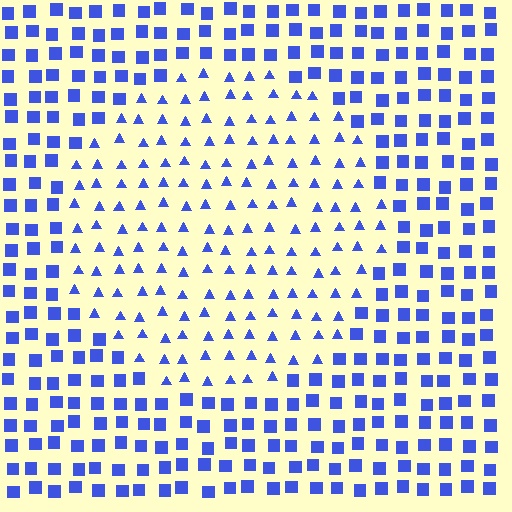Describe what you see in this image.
The image is filled with small blue elements arranged in a uniform grid. A circle-shaped region contains triangles, while the surrounding area contains squares. The boundary is defined purely by the change in element shape.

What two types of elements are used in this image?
The image uses triangles inside the circle region and squares outside it.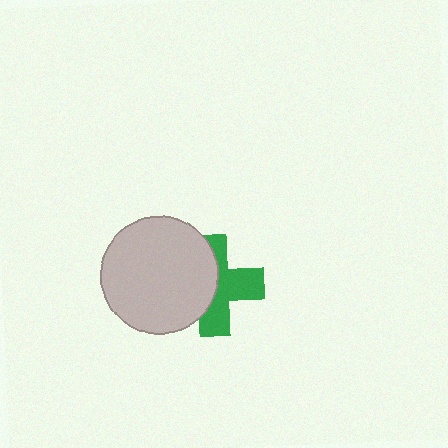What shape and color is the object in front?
The object in front is a light gray circle.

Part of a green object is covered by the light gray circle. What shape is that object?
It is a cross.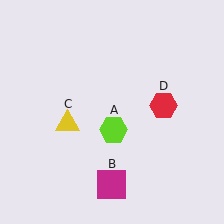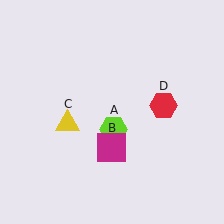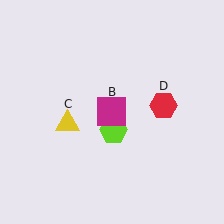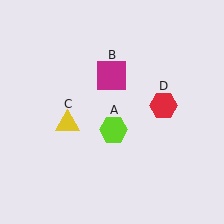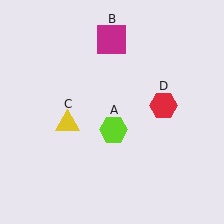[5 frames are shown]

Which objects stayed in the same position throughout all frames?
Lime hexagon (object A) and yellow triangle (object C) and red hexagon (object D) remained stationary.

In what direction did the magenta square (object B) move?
The magenta square (object B) moved up.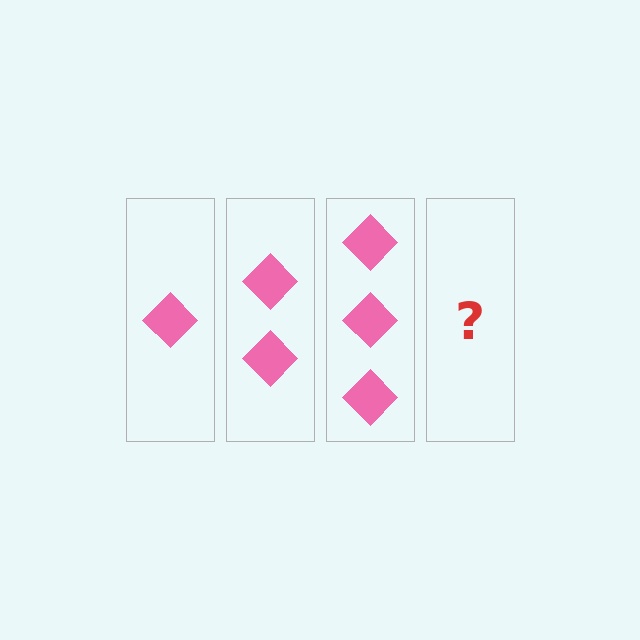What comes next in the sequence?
The next element should be 4 diamonds.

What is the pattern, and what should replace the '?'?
The pattern is that each step adds one more diamond. The '?' should be 4 diamonds.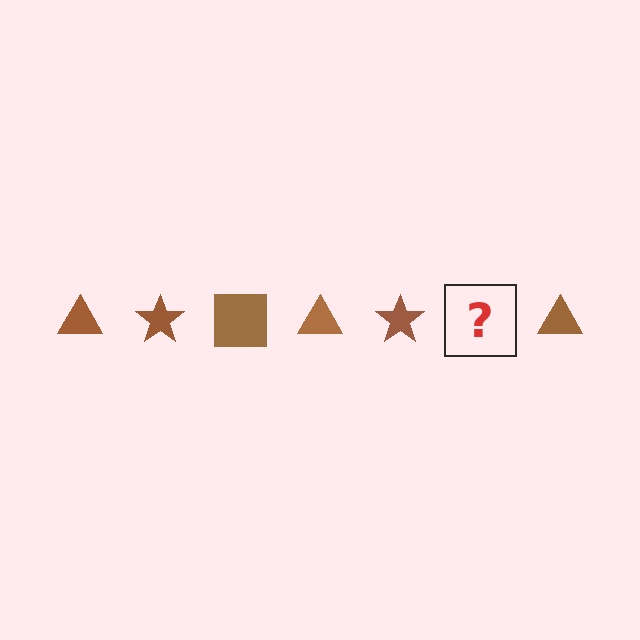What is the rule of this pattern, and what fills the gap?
The rule is that the pattern cycles through triangle, star, square shapes in brown. The gap should be filled with a brown square.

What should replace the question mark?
The question mark should be replaced with a brown square.